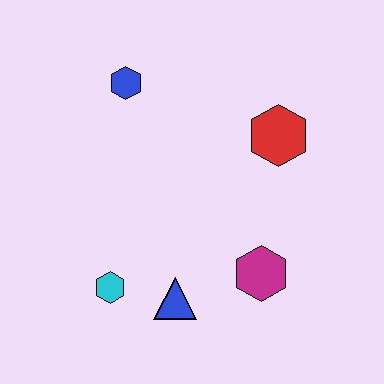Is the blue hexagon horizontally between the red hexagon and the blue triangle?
No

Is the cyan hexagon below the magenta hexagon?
Yes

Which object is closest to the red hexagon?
The magenta hexagon is closest to the red hexagon.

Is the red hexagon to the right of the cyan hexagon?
Yes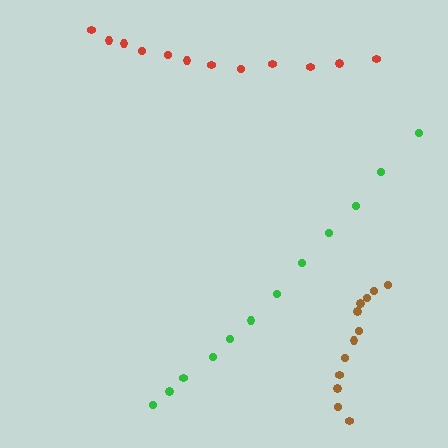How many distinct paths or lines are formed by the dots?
There are 3 distinct paths.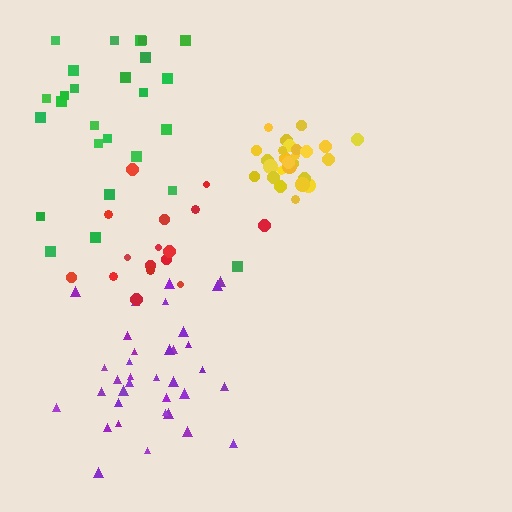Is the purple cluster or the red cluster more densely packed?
Purple.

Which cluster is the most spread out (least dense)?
Green.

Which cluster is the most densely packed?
Yellow.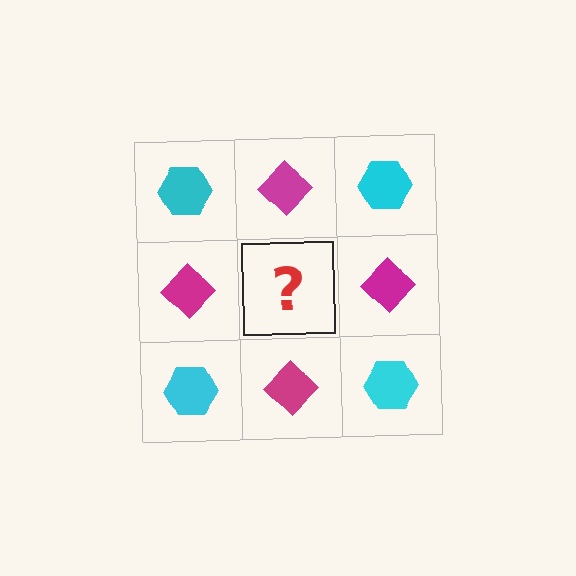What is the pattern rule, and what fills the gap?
The rule is that it alternates cyan hexagon and magenta diamond in a checkerboard pattern. The gap should be filled with a cyan hexagon.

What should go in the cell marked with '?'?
The missing cell should contain a cyan hexagon.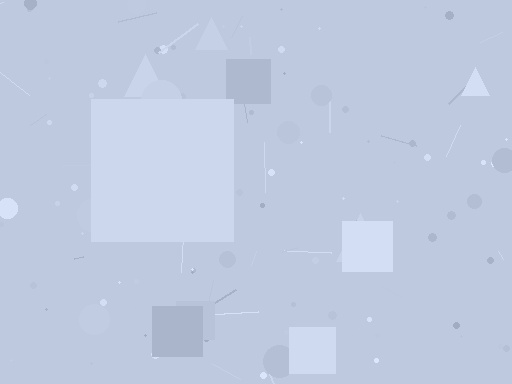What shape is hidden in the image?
A square is hidden in the image.